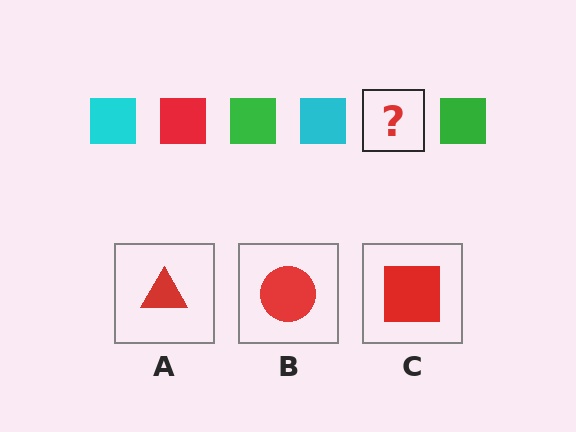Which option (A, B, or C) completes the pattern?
C.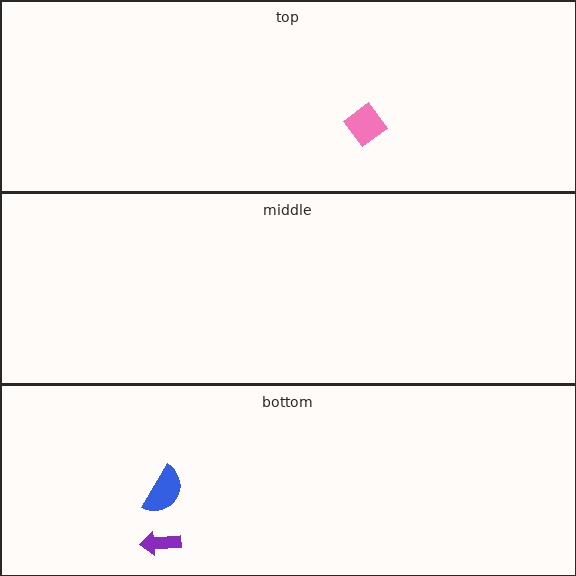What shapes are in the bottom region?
The purple arrow, the blue semicircle.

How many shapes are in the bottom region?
2.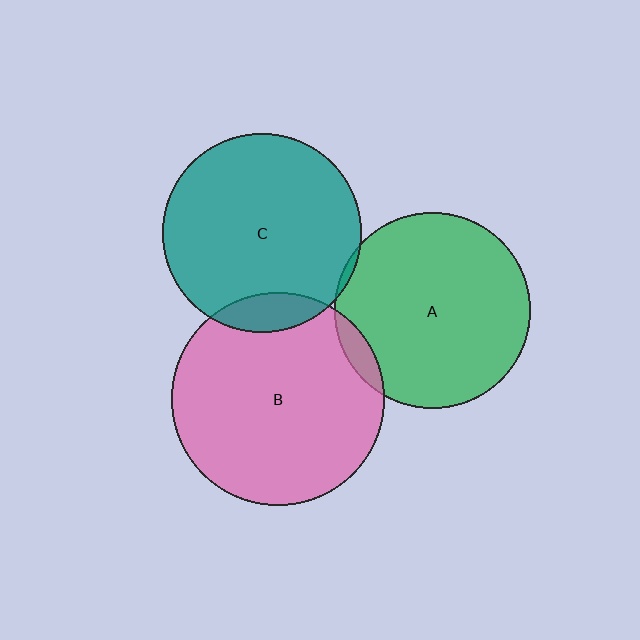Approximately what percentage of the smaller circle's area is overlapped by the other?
Approximately 5%.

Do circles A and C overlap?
Yes.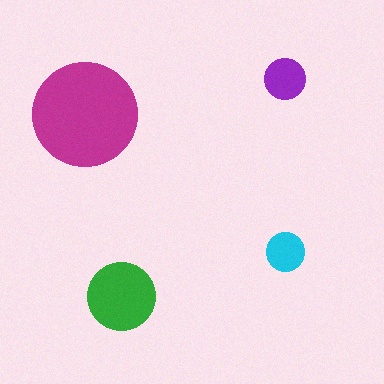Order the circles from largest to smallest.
the magenta one, the green one, the purple one, the cyan one.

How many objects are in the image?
There are 4 objects in the image.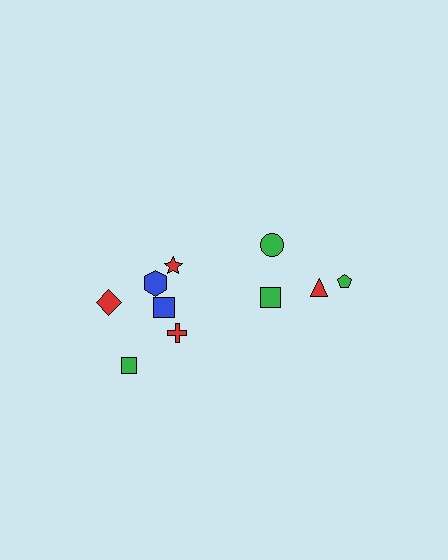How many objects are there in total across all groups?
There are 10 objects.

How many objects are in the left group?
There are 6 objects.